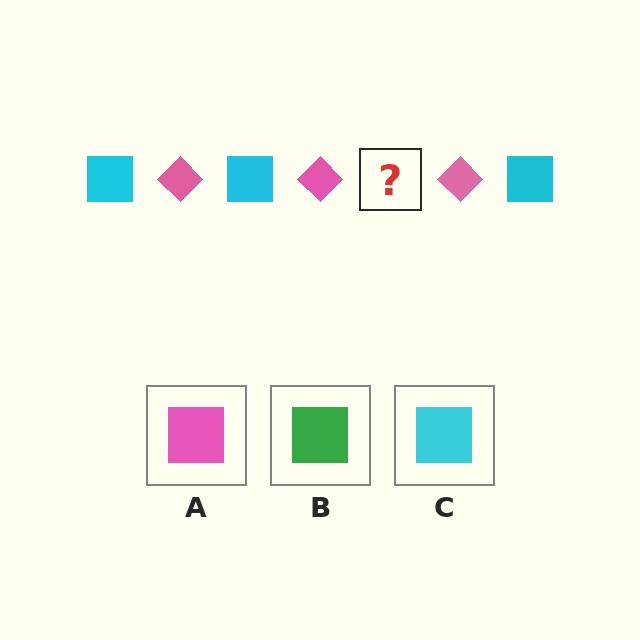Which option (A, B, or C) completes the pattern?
C.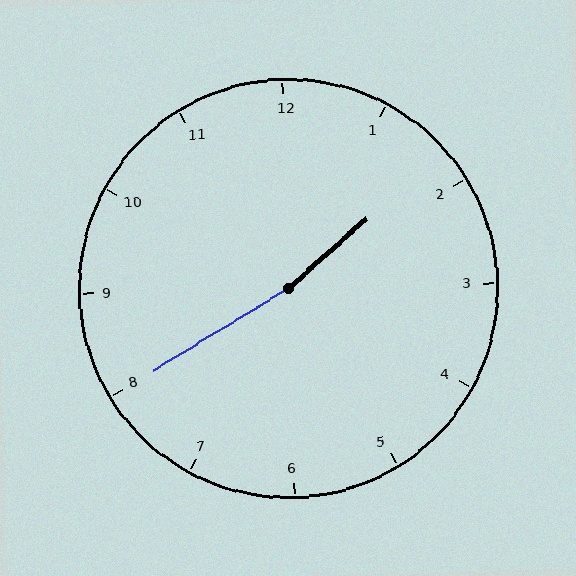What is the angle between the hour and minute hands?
Approximately 170 degrees.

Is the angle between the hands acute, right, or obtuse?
It is obtuse.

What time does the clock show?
1:40.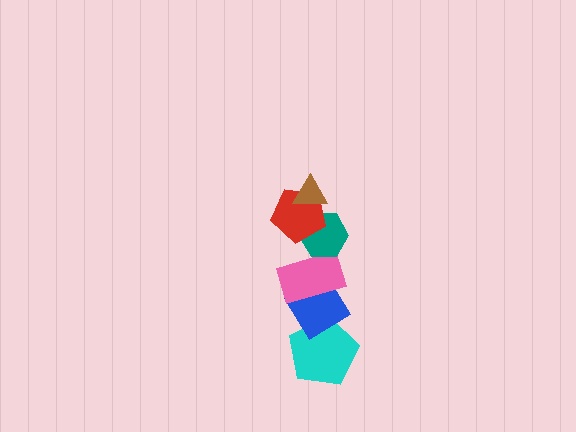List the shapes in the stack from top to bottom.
From top to bottom: the brown triangle, the red pentagon, the teal hexagon, the pink rectangle, the blue diamond, the cyan pentagon.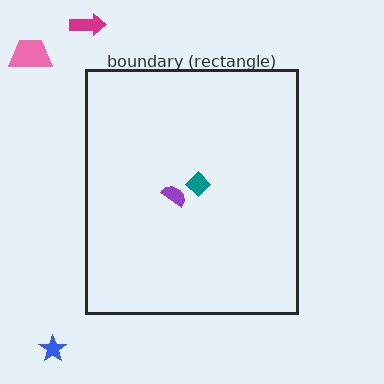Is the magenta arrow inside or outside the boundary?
Outside.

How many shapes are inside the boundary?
2 inside, 3 outside.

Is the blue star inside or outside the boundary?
Outside.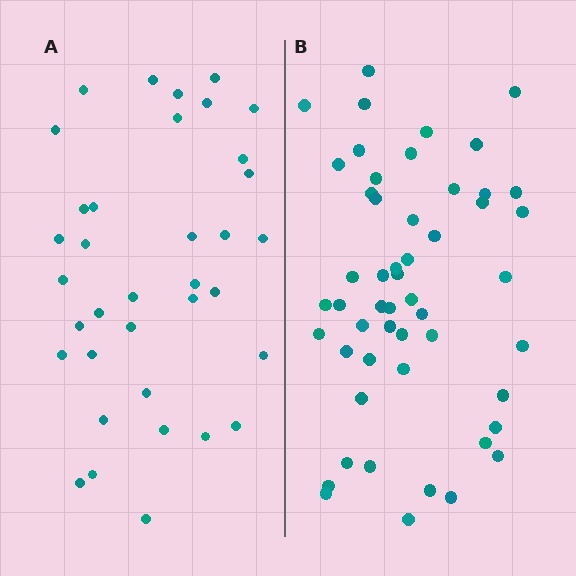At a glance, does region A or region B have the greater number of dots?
Region B (the right region) has more dots.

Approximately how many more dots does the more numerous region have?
Region B has approximately 15 more dots than region A.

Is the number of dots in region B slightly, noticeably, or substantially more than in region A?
Region B has noticeably more, but not dramatically so. The ratio is roughly 1.4 to 1.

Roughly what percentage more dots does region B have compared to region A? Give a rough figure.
About 45% more.